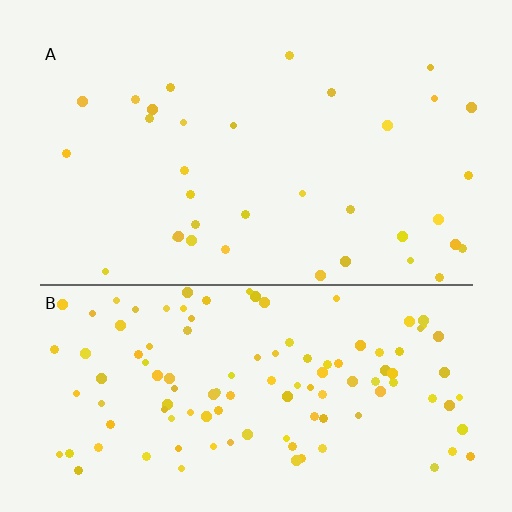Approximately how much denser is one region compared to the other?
Approximately 3.4× — region B over region A.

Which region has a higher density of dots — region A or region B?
B (the bottom).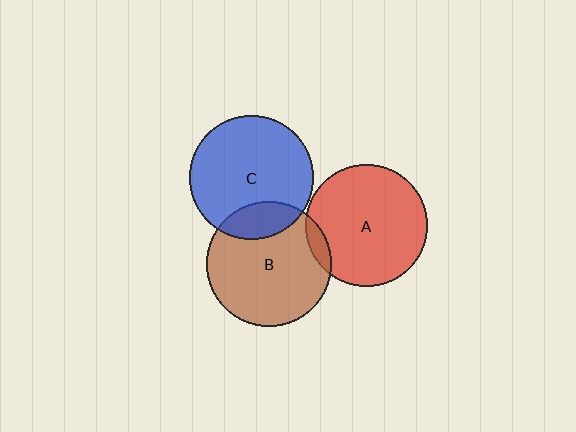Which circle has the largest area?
Circle B (brown).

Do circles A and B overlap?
Yes.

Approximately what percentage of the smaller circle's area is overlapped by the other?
Approximately 5%.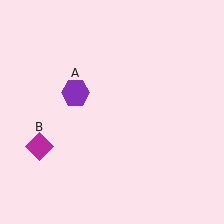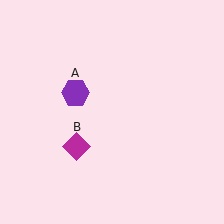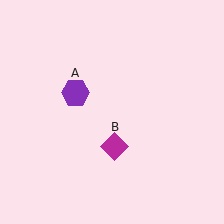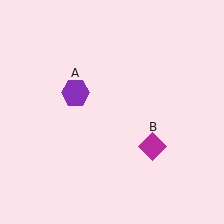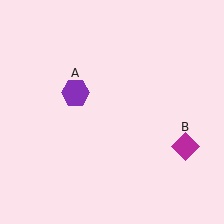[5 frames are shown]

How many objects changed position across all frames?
1 object changed position: magenta diamond (object B).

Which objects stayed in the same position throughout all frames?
Purple hexagon (object A) remained stationary.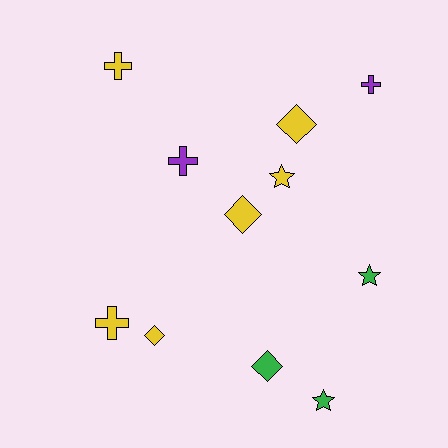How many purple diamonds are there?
There are no purple diamonds.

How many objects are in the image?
There are 11 objects.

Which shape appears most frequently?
Cross, with 4 objects.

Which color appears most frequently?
Yellow, with 6 objects.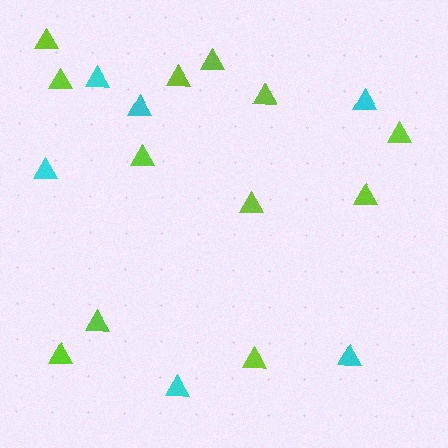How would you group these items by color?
There are 2 groups: one group of cyan triangles (6) and one group of lime triangles (12).